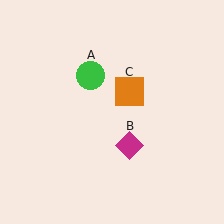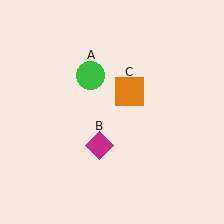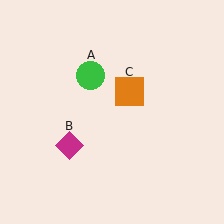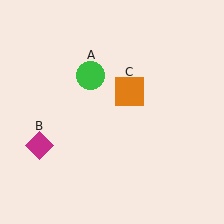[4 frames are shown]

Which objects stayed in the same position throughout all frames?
Green circle (object A) and orange square (object C) remained stationary.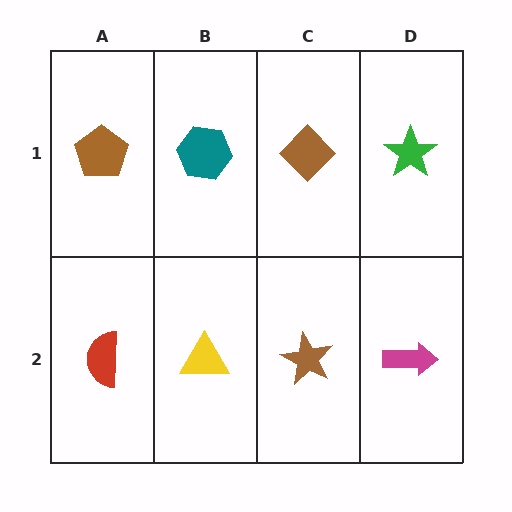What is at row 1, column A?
A brown pentagon.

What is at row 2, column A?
A red semicircle.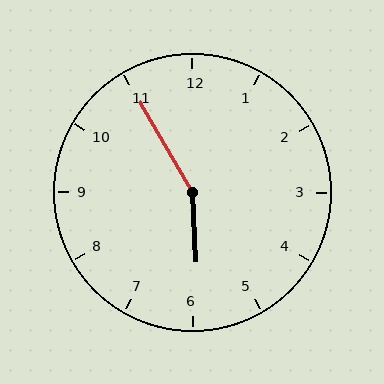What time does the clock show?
5:55.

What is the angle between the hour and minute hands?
Approximately 152 degrees.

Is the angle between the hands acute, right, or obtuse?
It is obtuse.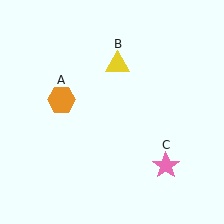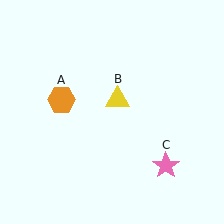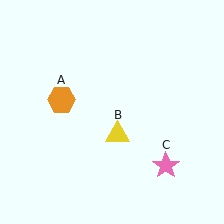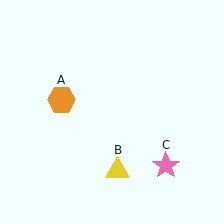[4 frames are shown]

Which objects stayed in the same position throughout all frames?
Orange hexagon (object A) and pink star (object C) remained stationary.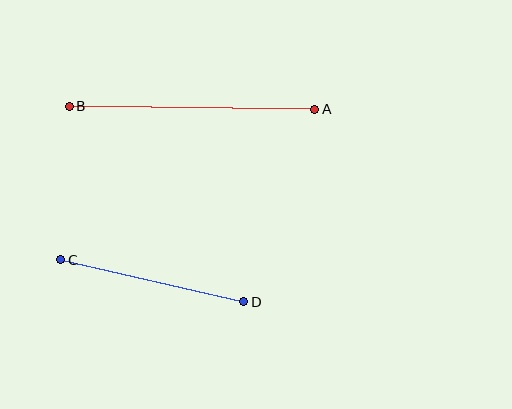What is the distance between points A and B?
The distance is approximately 246 pixels.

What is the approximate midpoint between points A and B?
The midpoint is at approximately (192, 108) pixels.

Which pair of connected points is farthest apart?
Points A and B are farthest apart.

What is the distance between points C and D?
The distance is approximately 188 pixels.